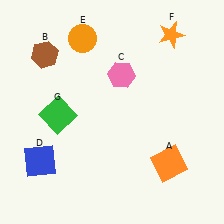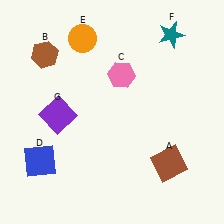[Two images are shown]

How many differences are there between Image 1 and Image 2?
There are 3 differences between the two images.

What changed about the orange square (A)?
In Image 1, A is orange. In Image 2, it changed to brown.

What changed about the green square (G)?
In Image 1, G is green. In Image 2, it changed to purple.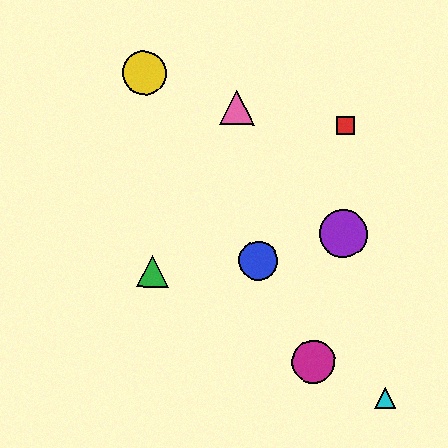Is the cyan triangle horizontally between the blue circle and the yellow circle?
No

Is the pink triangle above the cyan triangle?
Yes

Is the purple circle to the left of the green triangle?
No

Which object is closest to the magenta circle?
The cyan triangle is closest to the magenta circle.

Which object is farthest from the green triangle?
The cyan triangle is farthest from the green triangle.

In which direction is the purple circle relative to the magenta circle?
The purple circle is above the magenta circle.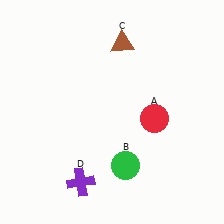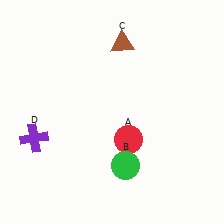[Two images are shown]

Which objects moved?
The objects that moved are: the red circle (A), the purple cross (D).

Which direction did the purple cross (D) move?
The purple cross (D) moved left.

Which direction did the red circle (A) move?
The red circle (A) moved left.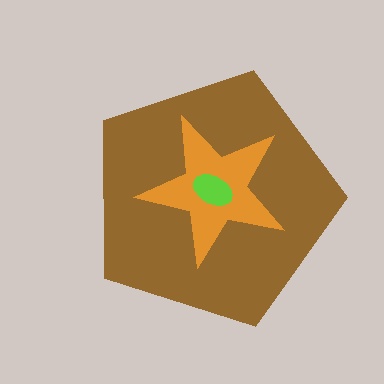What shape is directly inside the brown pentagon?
The orange star.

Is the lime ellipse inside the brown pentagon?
Yes.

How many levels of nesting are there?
3.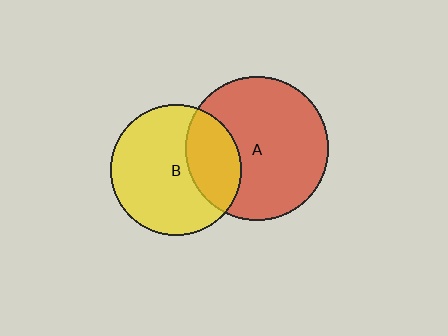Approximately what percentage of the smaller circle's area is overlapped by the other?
Approximately 30%.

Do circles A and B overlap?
Yes.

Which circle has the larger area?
Circle A (red).